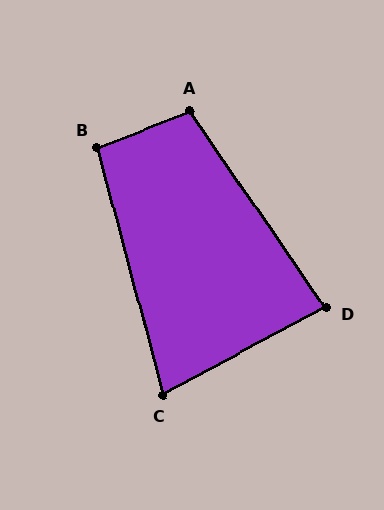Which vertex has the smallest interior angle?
C, at approximately 77 degrees.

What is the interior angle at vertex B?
Approximately 96 degrees (obtuse).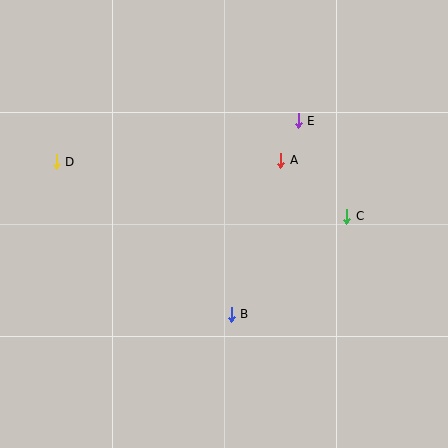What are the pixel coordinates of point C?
Point C is at (347, 216).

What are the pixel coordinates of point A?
Point A is at (281, 160).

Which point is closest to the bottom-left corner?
Point B is closest to the bottom-left corner.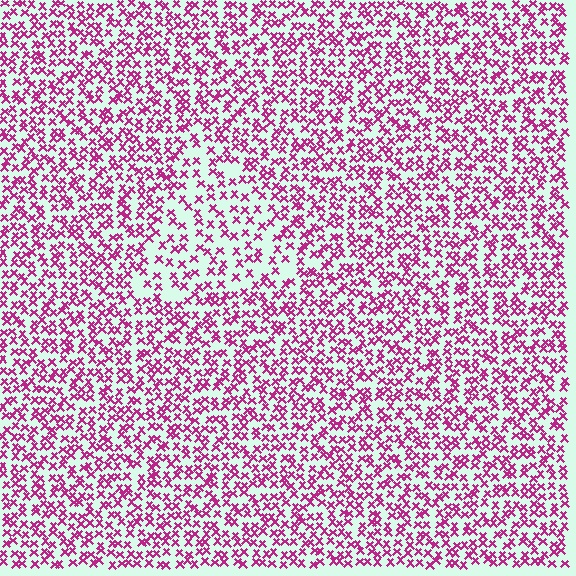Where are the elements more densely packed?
The elements are more densely packed outside the triangle boundary.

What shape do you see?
I see a triangle.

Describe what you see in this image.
The image contains small magenta elements arranged at two different densities. A triangle-shaped region is visible where the elements are less densely packed than the surrounding area.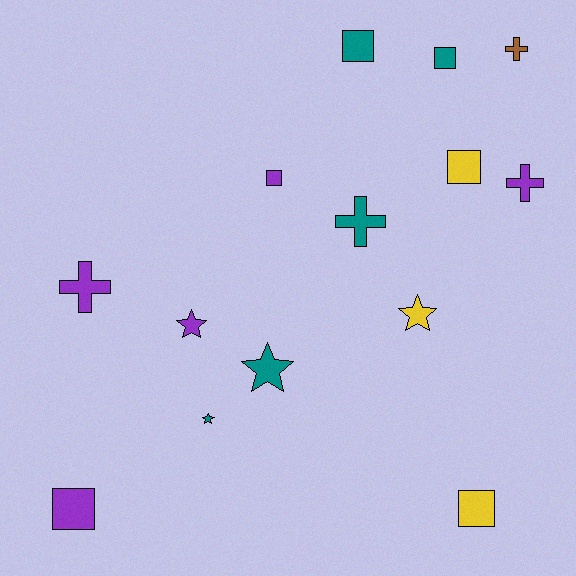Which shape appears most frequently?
Square, with 6 objects.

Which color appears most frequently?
Teal, with 5 objects.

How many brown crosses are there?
There is 1 brown cross.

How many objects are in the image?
There are 14 objects.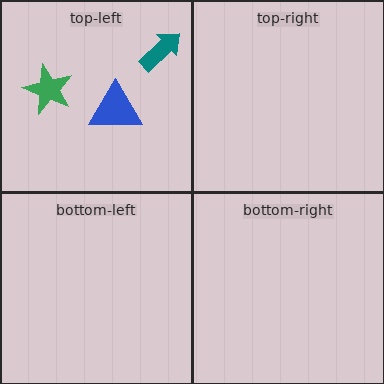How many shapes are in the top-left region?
3.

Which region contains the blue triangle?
The top-left region.